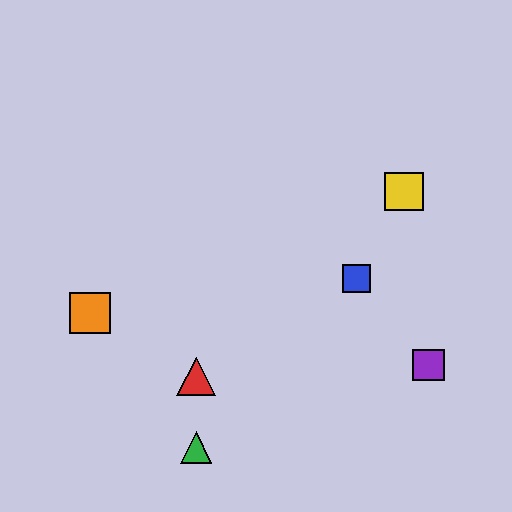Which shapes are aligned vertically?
The red triangle, the green triangle are aligned vertically.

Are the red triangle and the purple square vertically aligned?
No, the red triangle is at x≈196 and the purple square is at x≈429.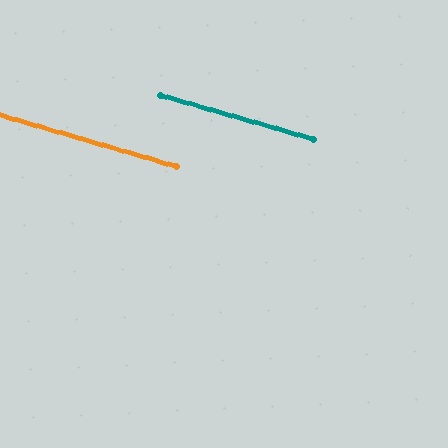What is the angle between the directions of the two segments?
Approximately 0 degrees.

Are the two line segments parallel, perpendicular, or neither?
Parallel — their directions differ by only 0.2°.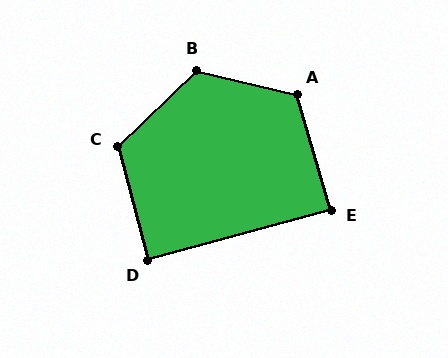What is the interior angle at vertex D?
Approximately 90 degrees (approximately right).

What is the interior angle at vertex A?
Approximately 120 degrees (obtuse).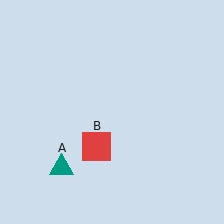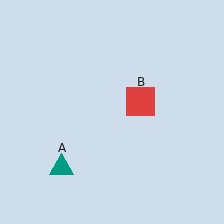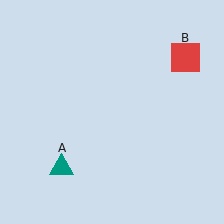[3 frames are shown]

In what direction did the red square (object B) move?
The red square (object B) moved up and to the right.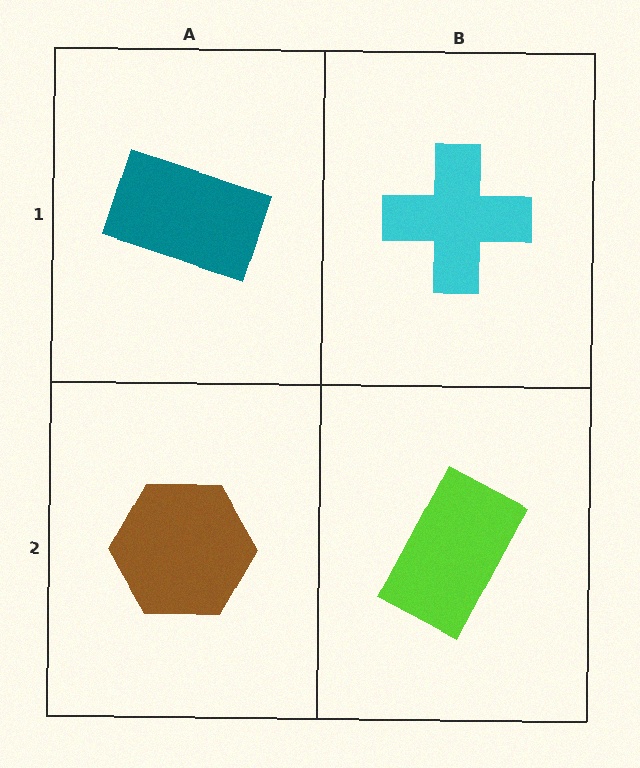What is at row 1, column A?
A teal rectangle.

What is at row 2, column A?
A brown hexagon.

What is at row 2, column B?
A lime rectangle.